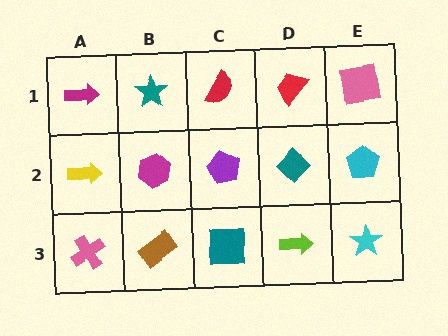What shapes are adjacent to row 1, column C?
A purple pentagon (row 2, column C), a teal star (row 1, column B), a red trapezoid (row 1, column D).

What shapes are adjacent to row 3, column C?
A purple pentagon (row 2, column C), a brown rectangle (row 3, column B), a lime arrow (row 3, column D).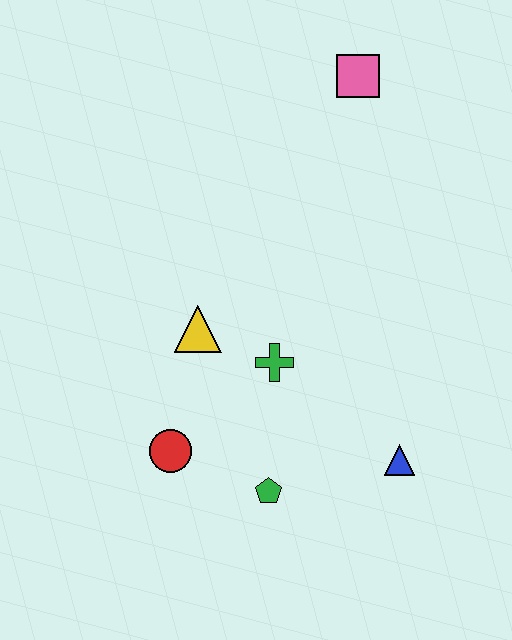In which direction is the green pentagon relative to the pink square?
The green pentagon is below the pink square.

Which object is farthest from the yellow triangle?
The pink square is farthest from the yellow triangle.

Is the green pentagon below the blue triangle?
Yes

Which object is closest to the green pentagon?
The red circle is closest to the green pentagon.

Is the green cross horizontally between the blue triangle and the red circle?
Yes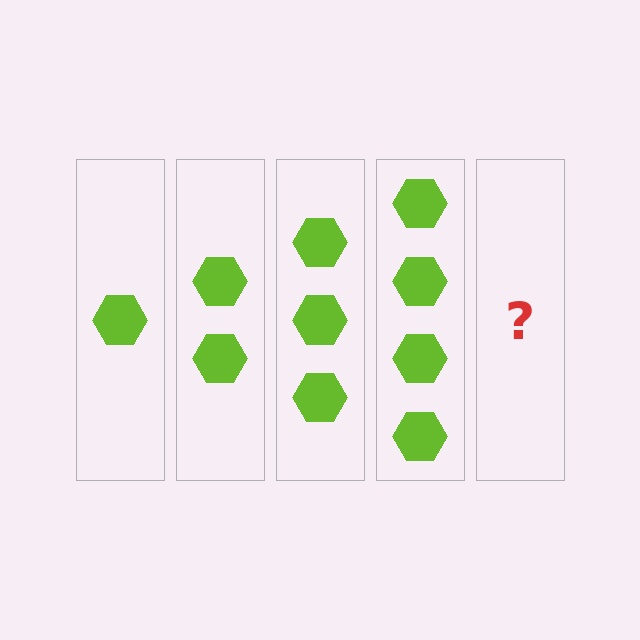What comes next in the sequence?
The next element should be 5 hexagons.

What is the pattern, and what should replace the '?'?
The pattern is that each step adds one more hexagon. The '?' should be 5 hexagons.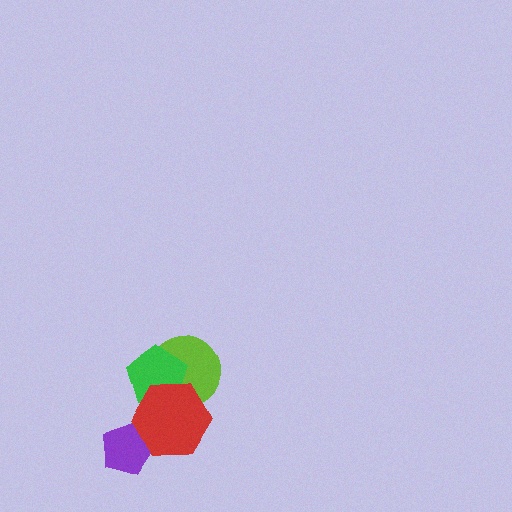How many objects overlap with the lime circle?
2 objects overlap with the lime circle.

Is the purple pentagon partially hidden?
Yes, it is partially covered by another shape.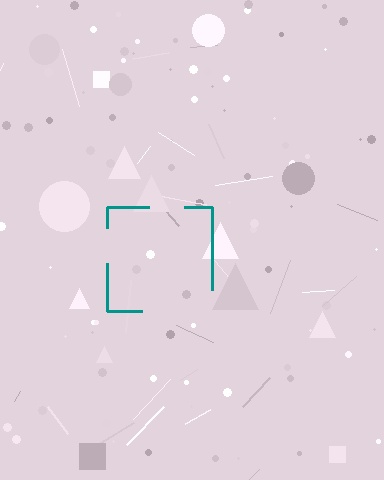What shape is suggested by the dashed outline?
The dashed outline suggests a square.